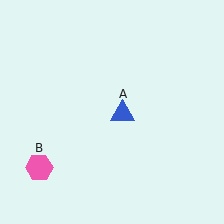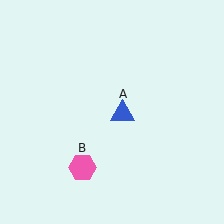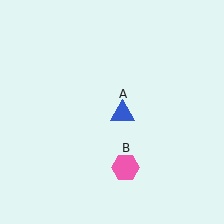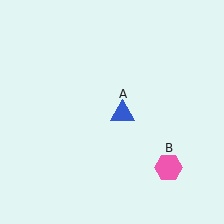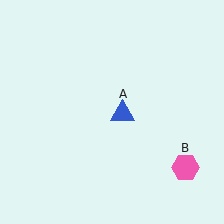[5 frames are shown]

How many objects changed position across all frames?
1 object changed position: pink hexagon (object B).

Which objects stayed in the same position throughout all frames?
Blue triangle (object A) remained stationary.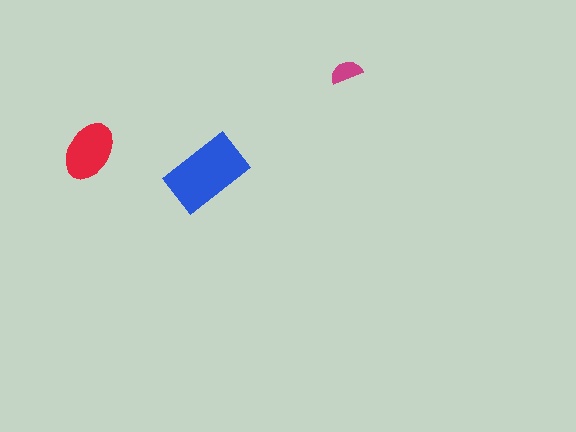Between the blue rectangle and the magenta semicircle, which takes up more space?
The blue rectangle.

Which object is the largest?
The blue rectangle.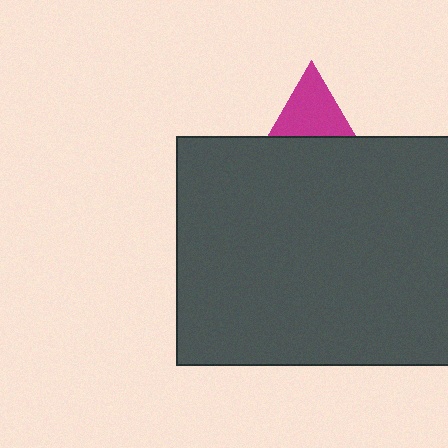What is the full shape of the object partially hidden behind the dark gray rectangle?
The partially hidden object is a magenta triangle.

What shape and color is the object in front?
The object in front is a dark gray rectangle.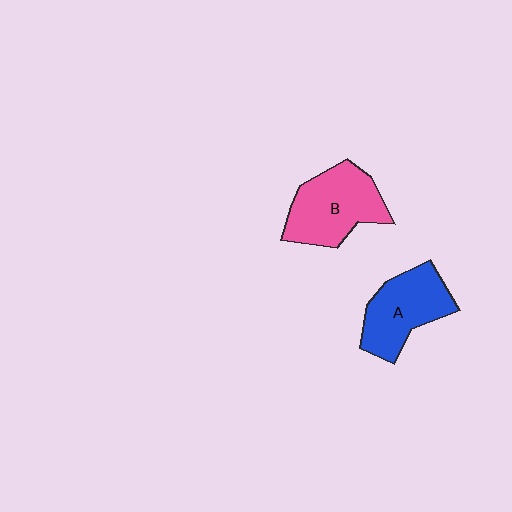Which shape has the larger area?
Shape B (pink).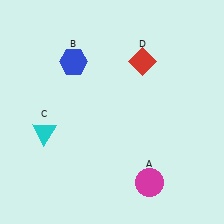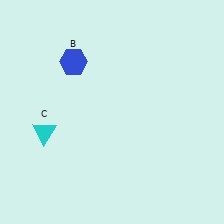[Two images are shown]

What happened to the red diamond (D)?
The red diamond (D) was removed in Image 2. It was in the top-right area of Image 1.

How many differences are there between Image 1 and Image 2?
There are 2 differences between the two images.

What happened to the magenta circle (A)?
The magenta circle (A) was removed in Image 2. It was in the bottom-right area of Image 1.